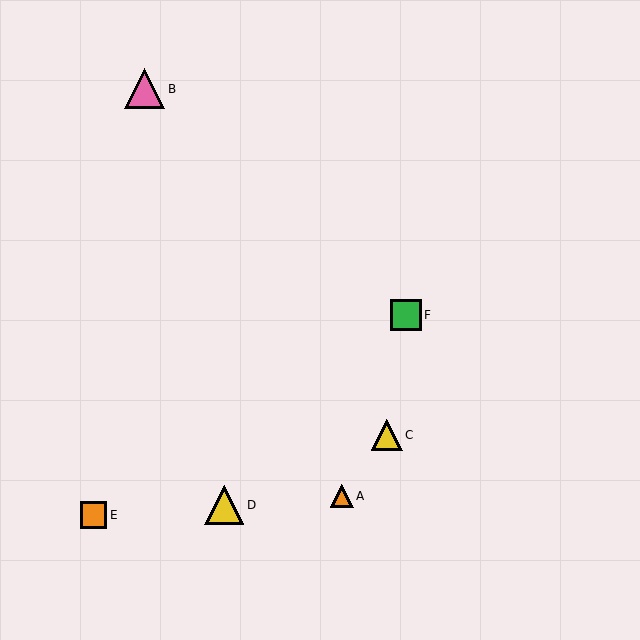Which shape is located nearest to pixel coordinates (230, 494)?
The yellow triangle (labeled D) at (224, 505) is nearest to that location.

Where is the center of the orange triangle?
The center of the orange triangle is at (342, 496).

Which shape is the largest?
The pink triangle (labeled B) is the largest.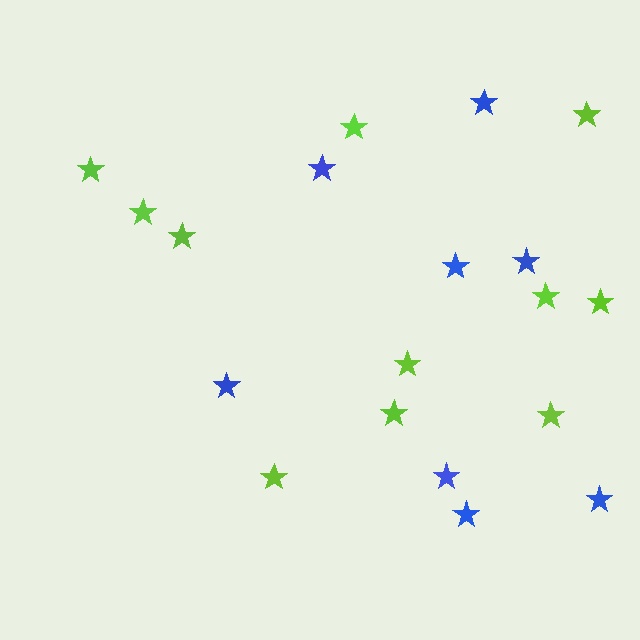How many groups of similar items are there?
There are 2 groups: one group of blue stars (8) and one group of lime stars (11).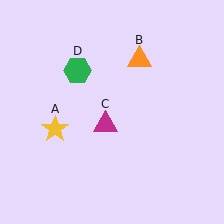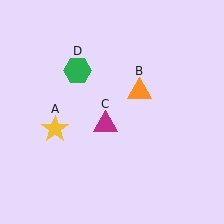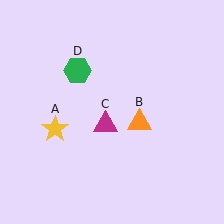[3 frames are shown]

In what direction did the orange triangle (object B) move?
The orange triangle (object B) moved down.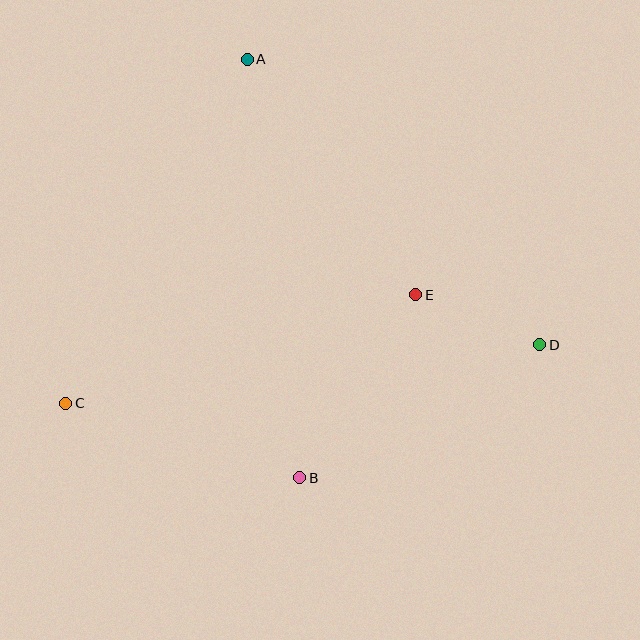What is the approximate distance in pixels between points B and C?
The distance between B and C is approximately 246 pixels.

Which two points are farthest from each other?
Points C and D are farthest from each other.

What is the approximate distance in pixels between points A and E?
The distance between A and E is approximately 290 pixels.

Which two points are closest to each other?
Points D and E are closest to each other.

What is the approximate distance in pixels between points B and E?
The distance between B and E is approximately 217 pixels.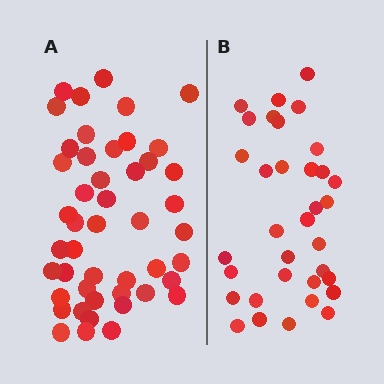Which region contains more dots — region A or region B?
Region A (the left region) has more dots.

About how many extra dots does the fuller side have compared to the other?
Region A has approximately 15 more dots than region B.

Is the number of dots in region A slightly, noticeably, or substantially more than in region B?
Region A has noticeably more, but not dramatically so. The ratio is roughly 1.4 to 1.